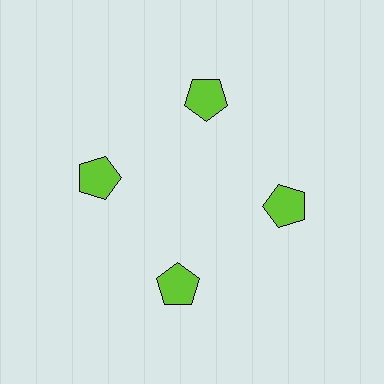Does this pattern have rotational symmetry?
Yes, this pattern has 4-fold rotational symmetry. It looks the same after rotating 90 degrees around the center.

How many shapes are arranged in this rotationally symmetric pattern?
There are 4 shapes, arranged in 4 groups of 1.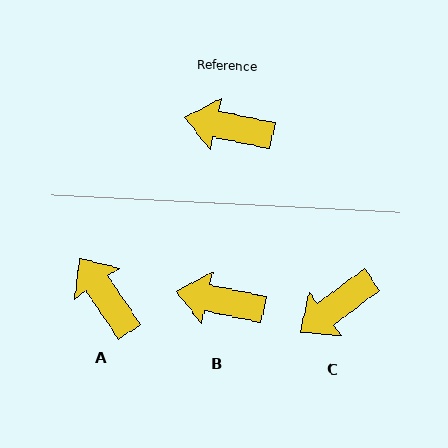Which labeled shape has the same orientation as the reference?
B.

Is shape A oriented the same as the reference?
No, it is off by about 44 degrees.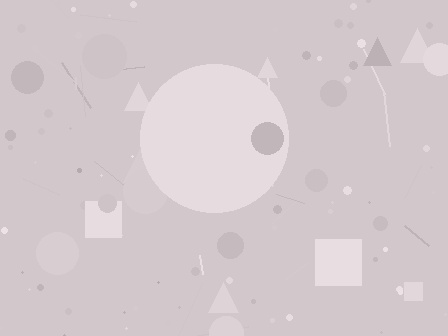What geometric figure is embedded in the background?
A circle is embedded in the background.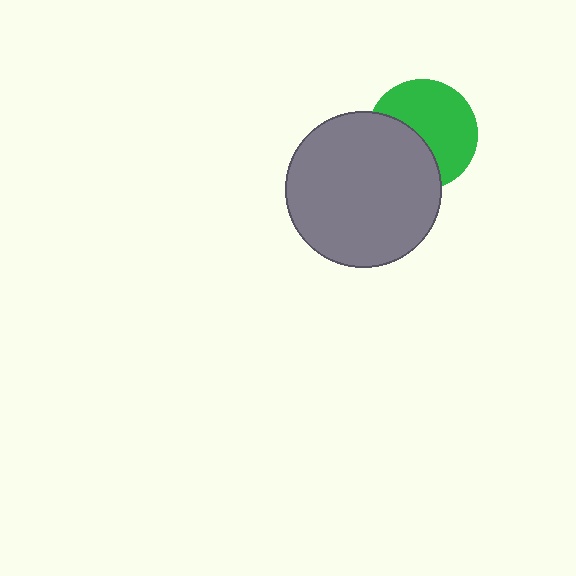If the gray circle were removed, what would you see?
You would see the complete green circle.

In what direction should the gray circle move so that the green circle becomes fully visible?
The gray circle should move toward the lower-left. That is the shortest direction to clear the overlap and leave the green circle fully visible.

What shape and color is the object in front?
The object in front is a gray circle.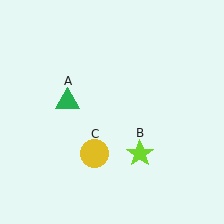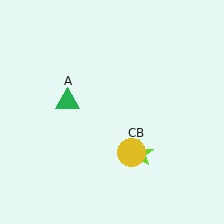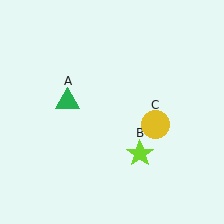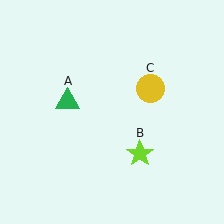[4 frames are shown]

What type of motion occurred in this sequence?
The yellow circle (object C) rotated counterclockwise around the center of the scene.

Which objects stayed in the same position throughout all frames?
Green triangle (object A) and lime star (object B) remained stationary.